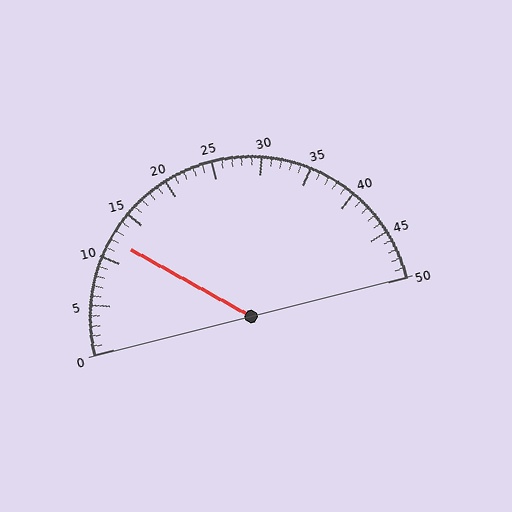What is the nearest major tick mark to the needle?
The nearest major tick mark is 10.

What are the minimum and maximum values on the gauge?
The gauge ranges from 0 to 50.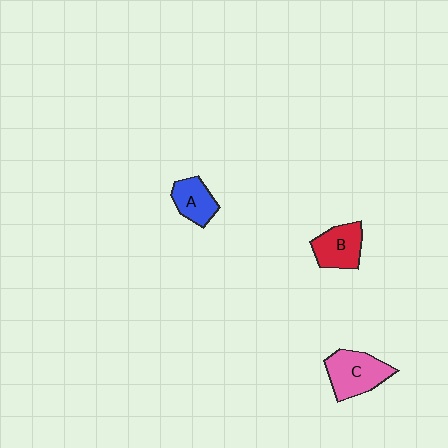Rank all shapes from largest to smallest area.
From largest to smallest: C (pink), B (red), A (blue).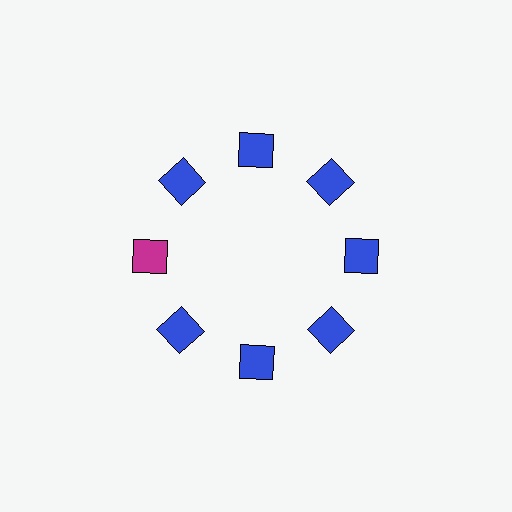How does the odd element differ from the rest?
It has a different color: magenta instead of blue.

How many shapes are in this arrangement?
There are 8 shapes arranged in a ring pattern.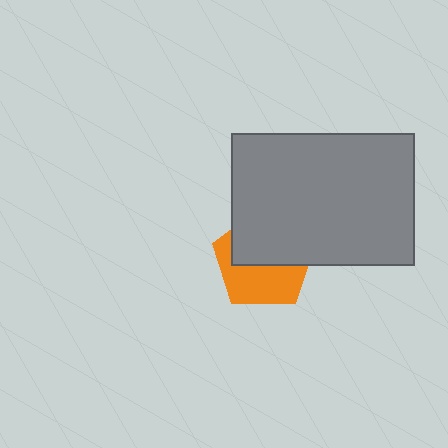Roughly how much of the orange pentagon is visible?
About half of it is visible (roughly 49%).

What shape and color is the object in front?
The object in front is a gray rectangle.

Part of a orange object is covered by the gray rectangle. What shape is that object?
It is a pentagon.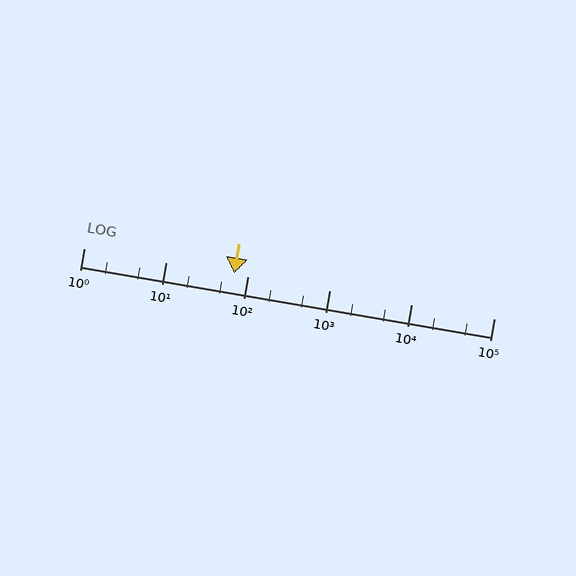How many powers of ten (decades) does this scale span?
The scale spans 5 decades, from 1 to 100000.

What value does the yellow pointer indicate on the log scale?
The pointer indicates approximately 68.